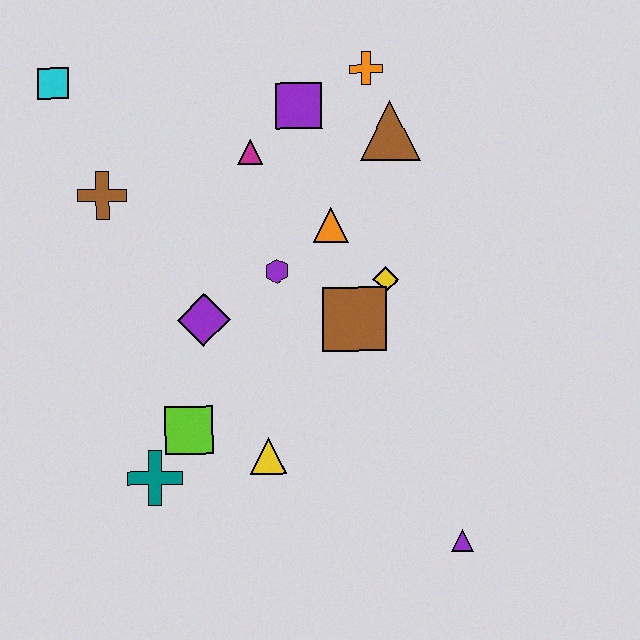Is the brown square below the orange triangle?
Yes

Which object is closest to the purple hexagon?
The orange triangle is closest to the purple hexagon.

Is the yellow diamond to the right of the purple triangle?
No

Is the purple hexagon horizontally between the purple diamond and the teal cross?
No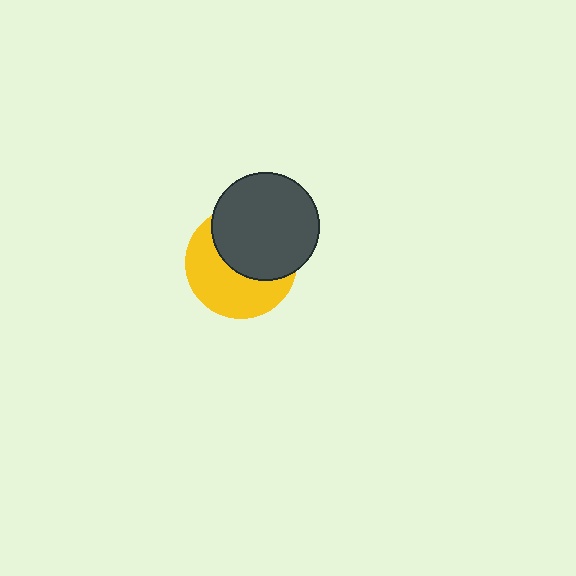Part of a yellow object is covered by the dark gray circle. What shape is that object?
It is a circle.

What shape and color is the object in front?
The object in front is a dark gray circle.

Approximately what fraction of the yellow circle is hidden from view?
Roughly 49% of the yellow circle is hidden behind the dark gray circle.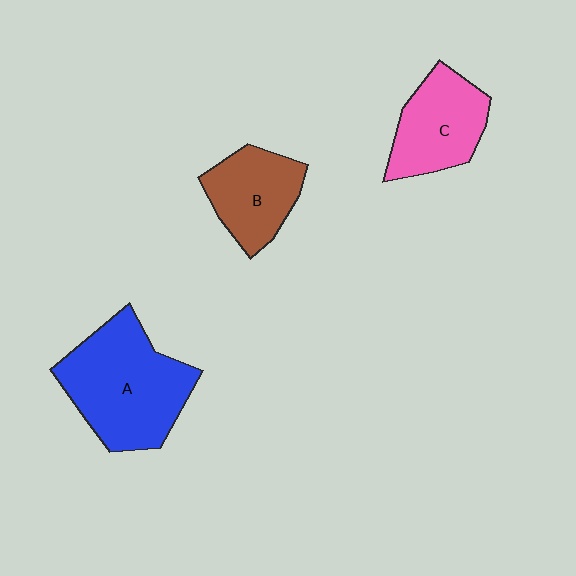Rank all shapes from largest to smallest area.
From largest to smallest: A (blue), C (pink), B (brown).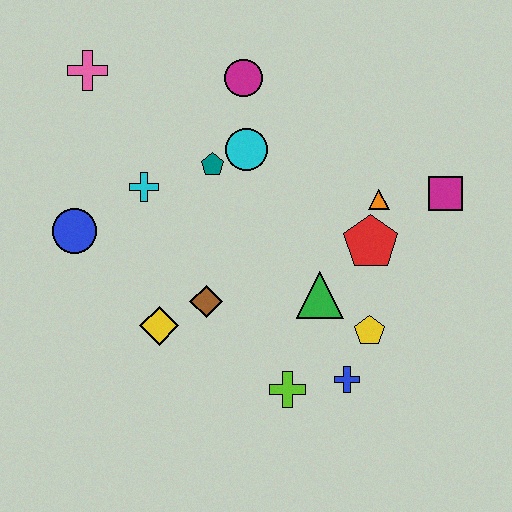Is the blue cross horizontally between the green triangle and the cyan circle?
No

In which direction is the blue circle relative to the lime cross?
The blue circle is to the left of the lime cross.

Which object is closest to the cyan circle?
The teal pentagon is closest to the cyan circle.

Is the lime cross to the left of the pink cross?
No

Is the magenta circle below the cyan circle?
No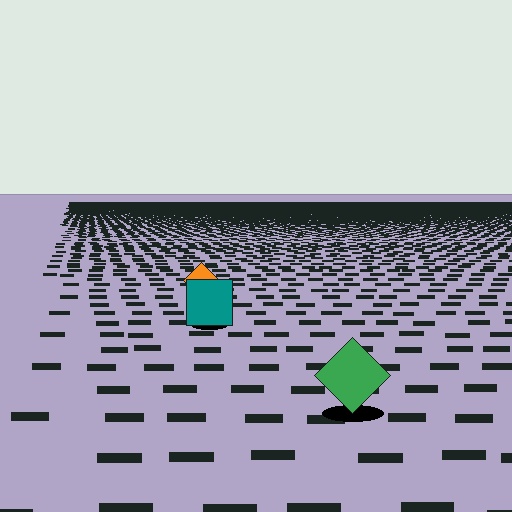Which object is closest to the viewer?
The green diamond is closest. The texture marks near it are larger and more spread out.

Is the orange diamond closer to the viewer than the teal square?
No. The teal square is closer — you can tell from the texture gradient: the ground texture is coarser near it.